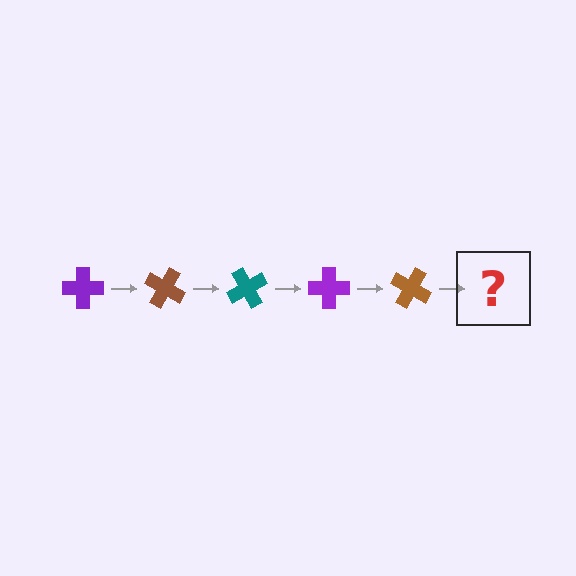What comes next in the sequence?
The next element should be a teal cross, rotated 150 degrees from the start.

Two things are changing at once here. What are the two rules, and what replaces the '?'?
The two rules are that it rotates 30 degrees each step and the color cycles through purple, brown, and teal. The '?' should be a teal cross, rotated 150 degrees from the start.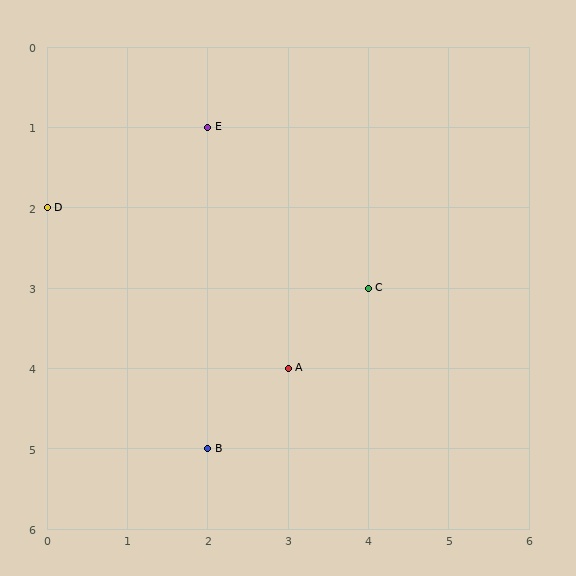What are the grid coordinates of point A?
Point A is at grid coordinates (3, 4).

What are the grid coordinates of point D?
Point D is at grid coordinates (0, 2).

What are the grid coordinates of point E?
Point E is at grid coordinates (2, 1).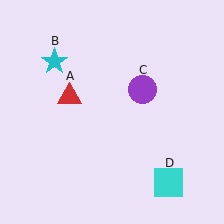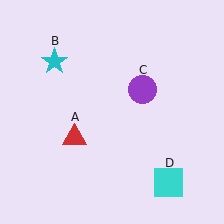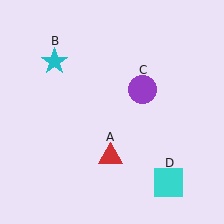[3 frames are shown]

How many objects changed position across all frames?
1 object changed position: red triangle (object A).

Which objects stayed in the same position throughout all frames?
Cyan star (object B) and purple circle (object C) and cyan square (object D) remained stationary.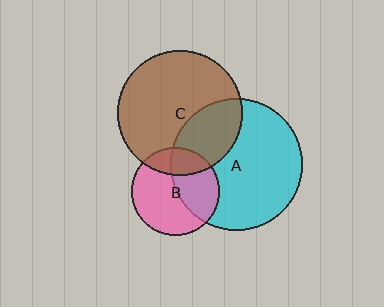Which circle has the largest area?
Circle A (cyan).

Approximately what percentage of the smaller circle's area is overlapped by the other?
Approximately 40%.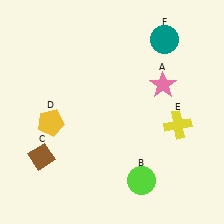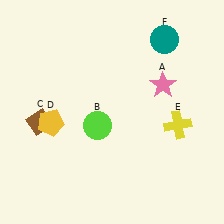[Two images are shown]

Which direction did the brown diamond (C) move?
The brown diamond (C) moved up.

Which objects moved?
The objects that moved are: the lime circle (B), the brown diamond (C).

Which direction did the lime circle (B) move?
The lime circle (B) moved up.